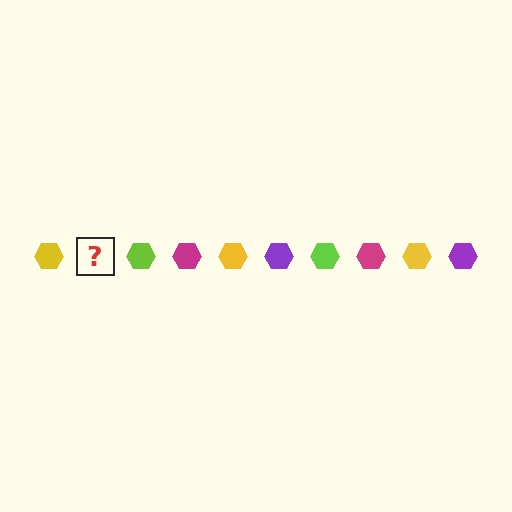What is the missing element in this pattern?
The missing element is a purple hexagon.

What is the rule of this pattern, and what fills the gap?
The rule is that the pattern cycles through yellow, purple, lime, magenta hexagons. The gap should be filled with a purple hexagon.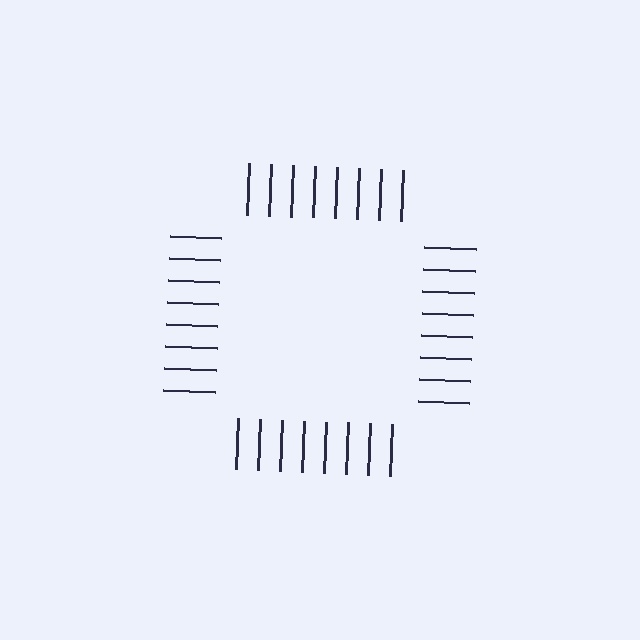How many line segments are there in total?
32 — 8 along each of the 4 edges.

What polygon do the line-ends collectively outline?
An illusory square — the line segments terminate on its edges but no continuous stroke is drawn.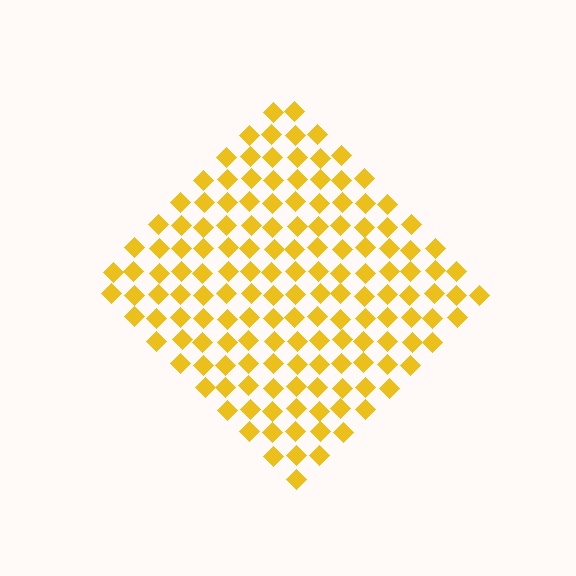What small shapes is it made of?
It is made of small diamonds.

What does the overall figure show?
The overall figure shows a diamond.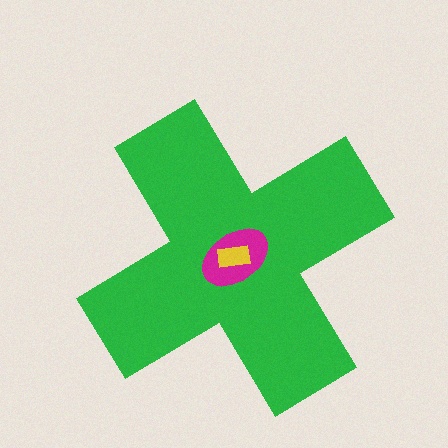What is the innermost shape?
The yellow rectangle.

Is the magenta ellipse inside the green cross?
Yes.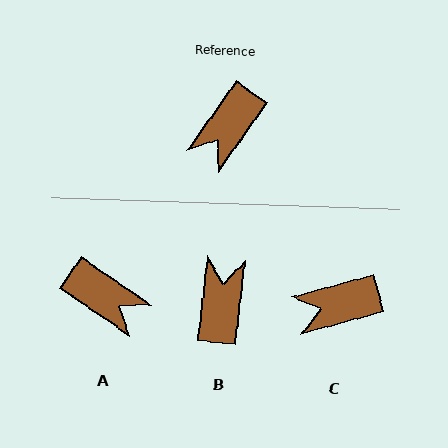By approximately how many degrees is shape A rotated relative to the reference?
Approximately 90 degrees counter-clockwise.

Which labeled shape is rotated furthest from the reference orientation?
B, about 151 degrees away.